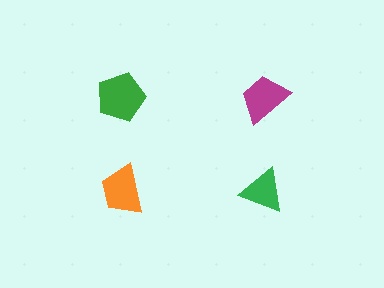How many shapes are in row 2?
2 shapes.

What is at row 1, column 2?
A magenta trapezoid.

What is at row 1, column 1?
A green pentagon.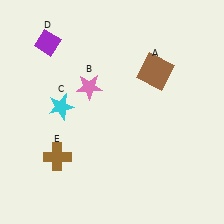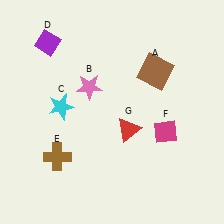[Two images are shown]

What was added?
A magenta diamond (F), a red triangle (G) were added in Image 2.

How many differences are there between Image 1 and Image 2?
There are 2 differences between the two images.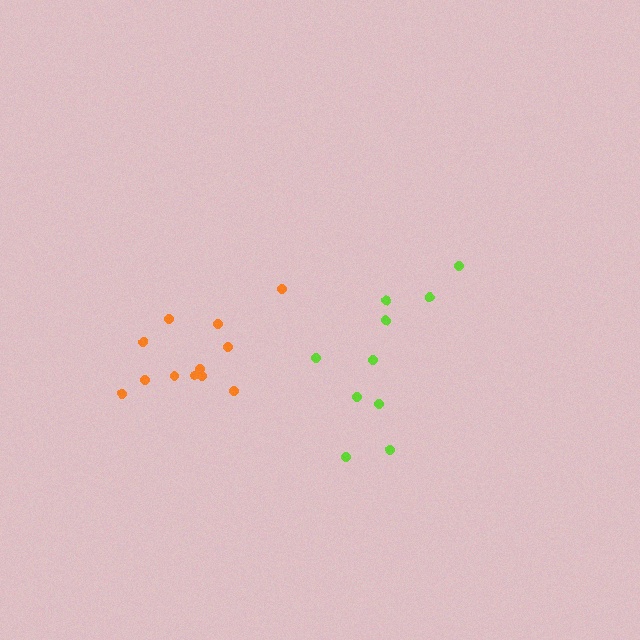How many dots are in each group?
Group 1: 10 dots, Group 2: 12 dots (22 total).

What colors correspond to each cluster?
The clusters are colored: lime, orange.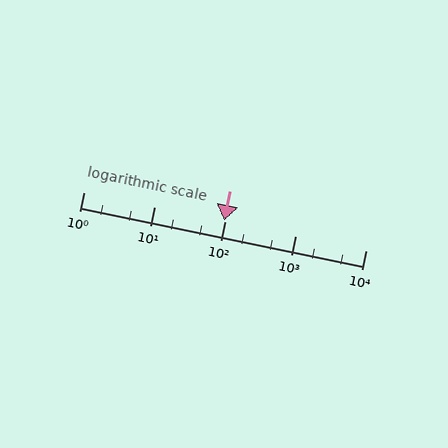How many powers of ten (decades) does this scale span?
The scale spans 4 decades, from 1 to 10000.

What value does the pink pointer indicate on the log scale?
The pointer indicates approximately 98.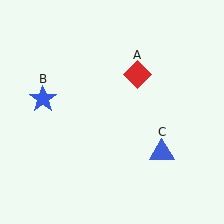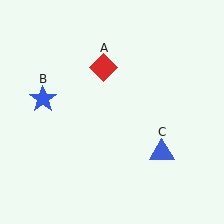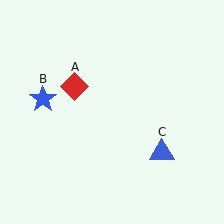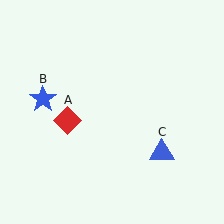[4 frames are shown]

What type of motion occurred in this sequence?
The red diamond (object A) rotated counterclockwise around the center of the scene.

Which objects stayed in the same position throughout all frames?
Blue star (object B) and blue triangle (object C) remained stationary.